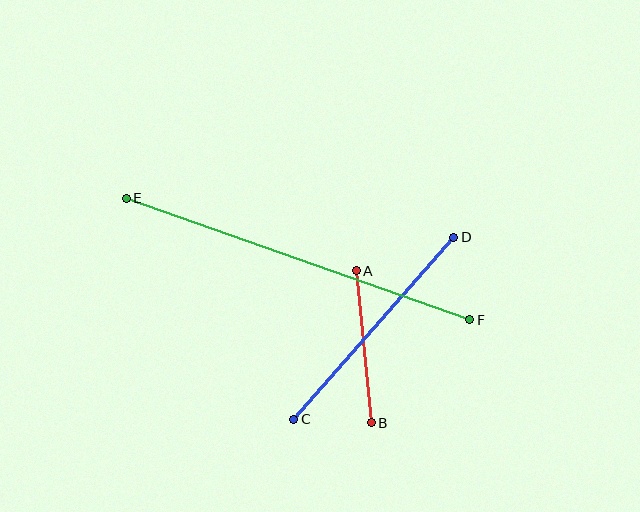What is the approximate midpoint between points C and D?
The midpoint is at approximately (374, 328) pixels.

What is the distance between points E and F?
The distance is approximately 364 pixels.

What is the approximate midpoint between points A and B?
The midpoint is at approximately (364, 347) pixels.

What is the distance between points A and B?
The distance is approximately 153 pixels.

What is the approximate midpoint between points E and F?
The midpoint is at approximately (298, 259) pixels.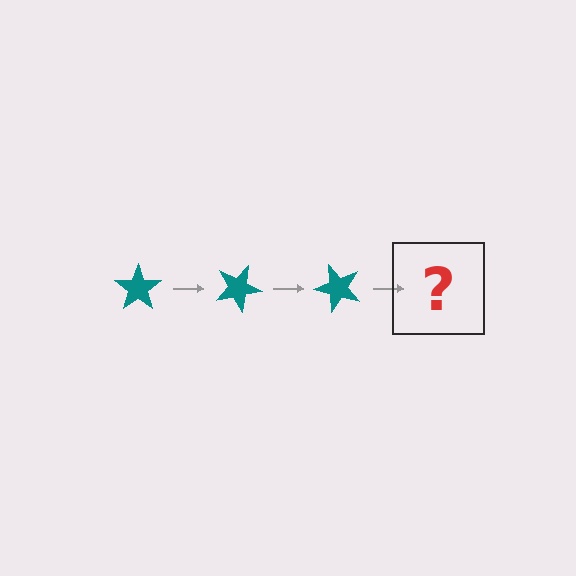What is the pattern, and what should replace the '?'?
The pattern is that the star rotates 25 degrees each step. The '?' should be a teal star rotated 75 degrees.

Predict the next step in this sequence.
The next step is a teal star rotated 75 degrees.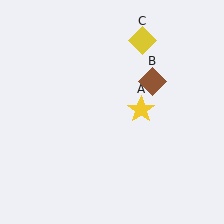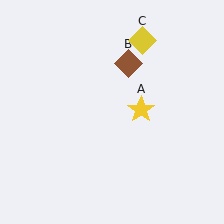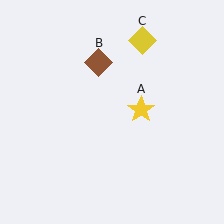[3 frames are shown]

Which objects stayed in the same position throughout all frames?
Yellow star (object A) and yellow diamond (object C) remained stationary.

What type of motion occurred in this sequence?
The brown diamond (object B) rotated counterclockwise around the center of the scene.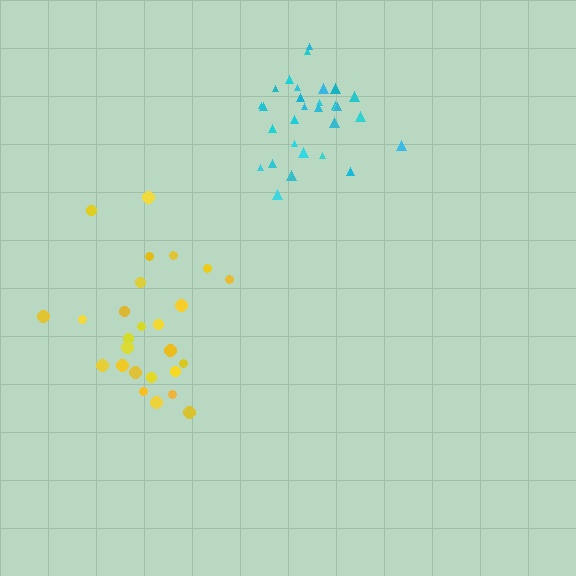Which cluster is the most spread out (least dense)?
Yellow.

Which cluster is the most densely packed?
Cyan.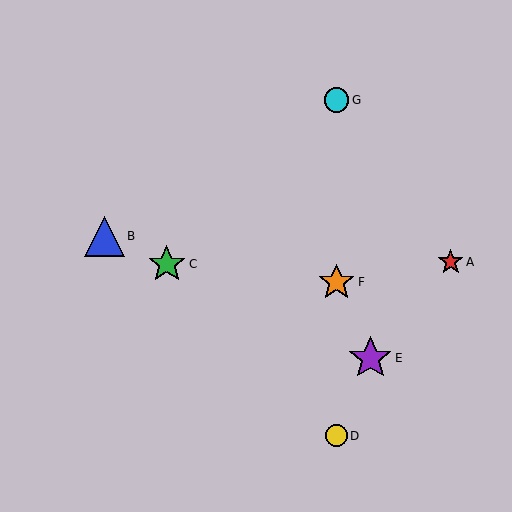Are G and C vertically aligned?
No, G is at x≈336 and C is at x≈167.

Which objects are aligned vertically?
Objects D, F, G are aligned vertically.